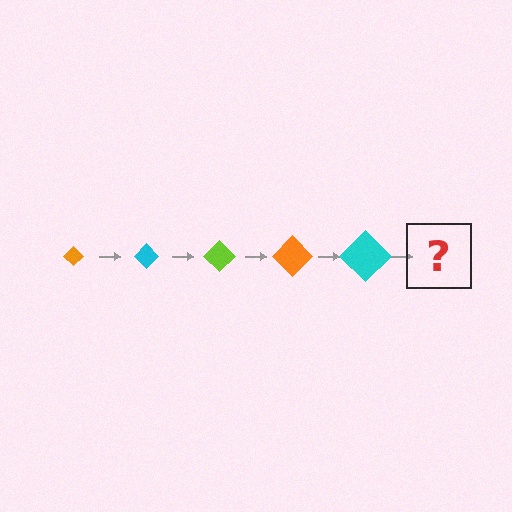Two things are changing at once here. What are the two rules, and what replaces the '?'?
The two rules are that the diamond grows larger each step and the color cycles through orange, cyan, and lime. The '?' should be a lime diamond, larger than the previous one.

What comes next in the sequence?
The next element should be a lime diamond, larger than the previous one.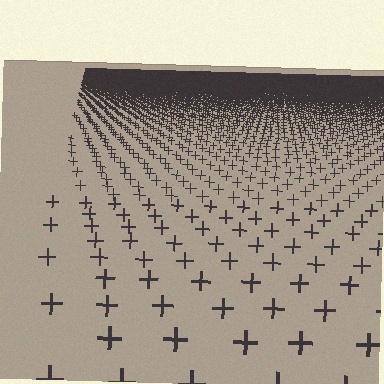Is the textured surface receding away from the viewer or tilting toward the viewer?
The surface is receding away from the viewer. Texture elements get smaller and denser toward the top.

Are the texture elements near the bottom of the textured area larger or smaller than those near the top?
Larger. Near the bottom, elements are closer to the viewer and appear at a bigger on-screen size.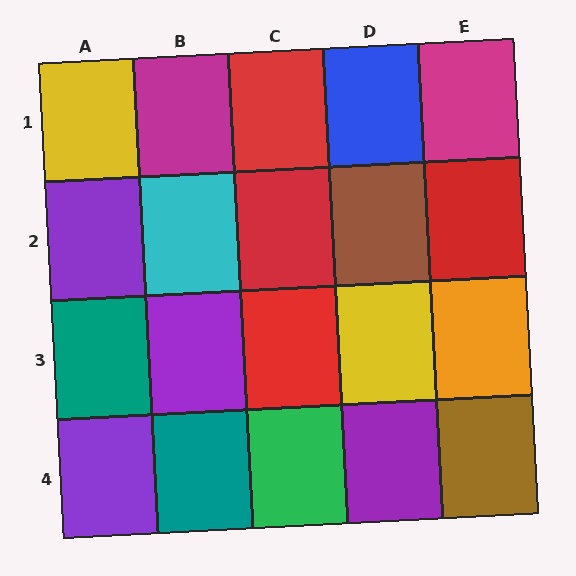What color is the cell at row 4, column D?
Purple.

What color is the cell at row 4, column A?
Purple.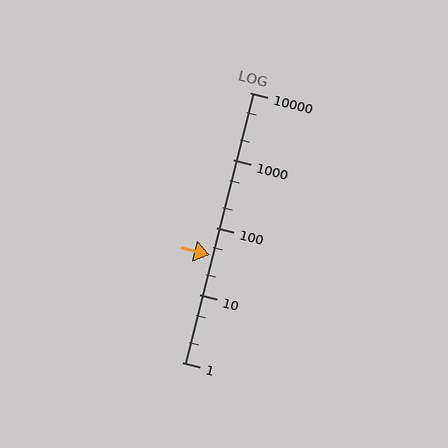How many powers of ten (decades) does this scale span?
The scale spans 4 decades, from 1 to 10000.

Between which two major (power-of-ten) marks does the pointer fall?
The pointer is between 10 and 100.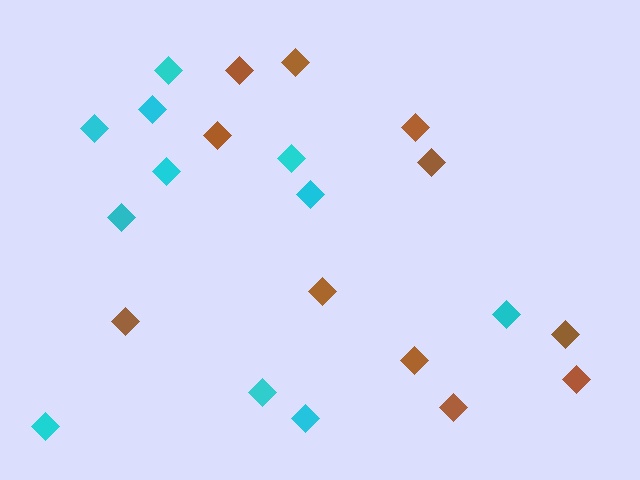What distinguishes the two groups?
There are 2 groups: one group of cyan diamonds (11) and one group of brown diamonds (11).